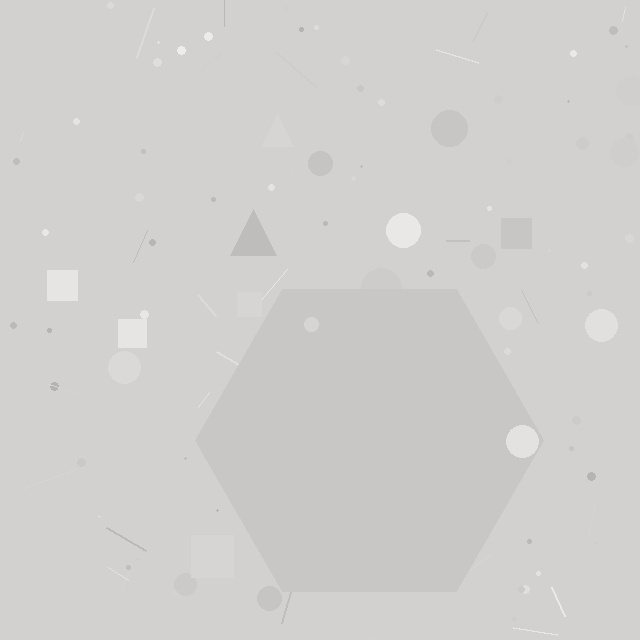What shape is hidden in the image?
A hexagon is hidden in the image.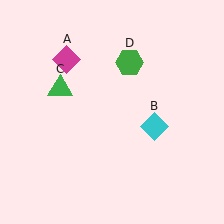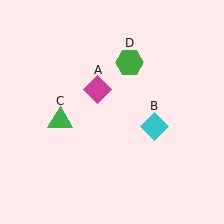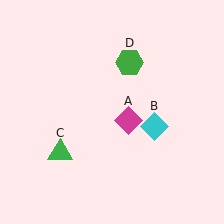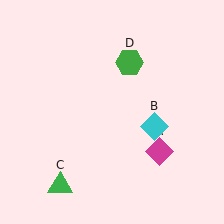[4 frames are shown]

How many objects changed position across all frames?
2 objects changed position: magenta diamond (object A), green triangle (object C).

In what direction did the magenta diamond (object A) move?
The magenta diamond (object A) moved down and to the right.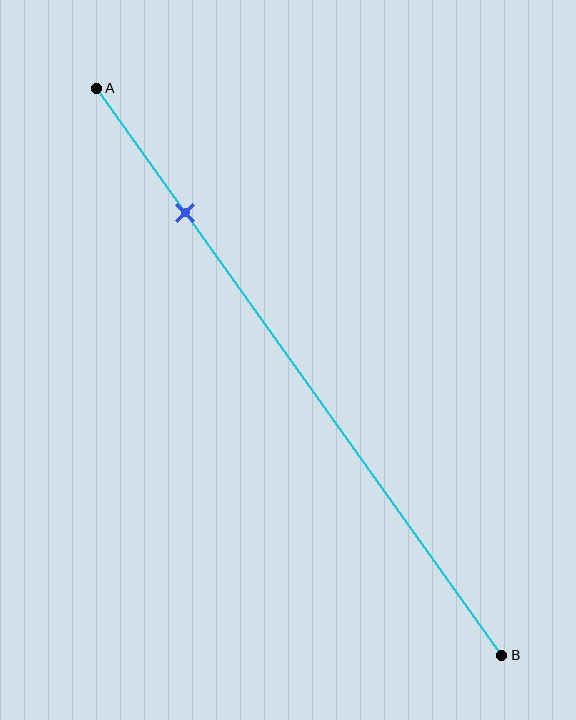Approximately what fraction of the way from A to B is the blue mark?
The blue mark is approximately 20% of the way from A to B.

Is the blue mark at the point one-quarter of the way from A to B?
No, the mark is at about 20% from A, not at the 25% one-quarter point.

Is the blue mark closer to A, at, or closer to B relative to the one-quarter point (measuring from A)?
The blue mark is closer to point A than the one-quarter point of segment AB.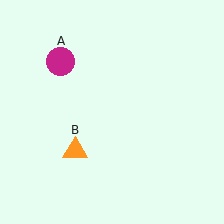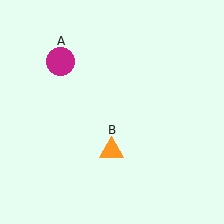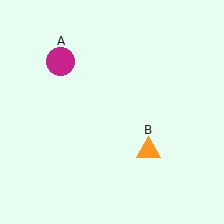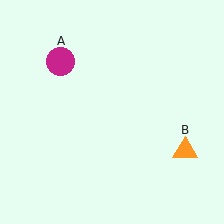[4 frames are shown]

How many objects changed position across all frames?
1 object changed position: orange triangle (object B).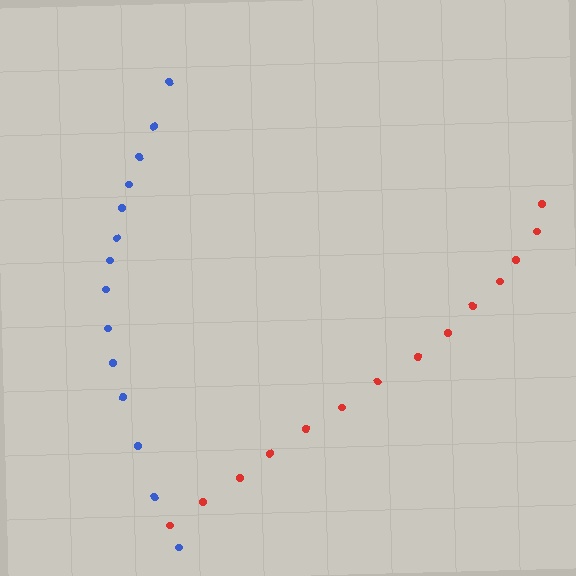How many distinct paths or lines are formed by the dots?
There are 2 distinct paths.